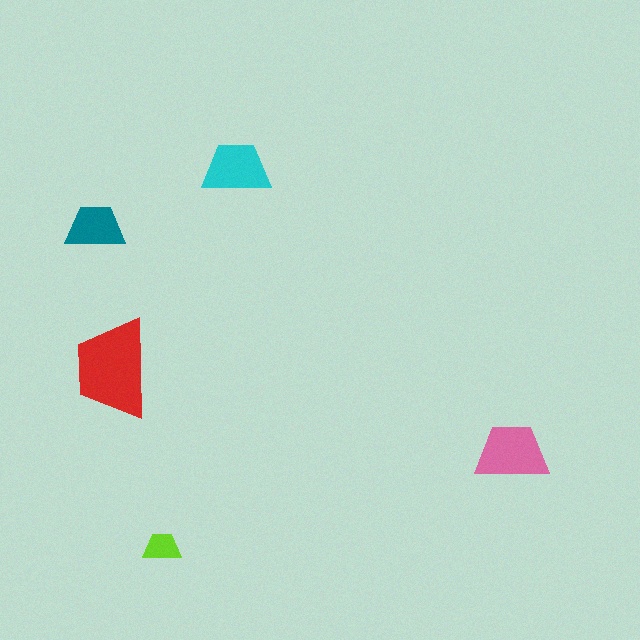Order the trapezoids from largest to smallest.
the red one, the pink one, the cyan one, the teal one, the lime one.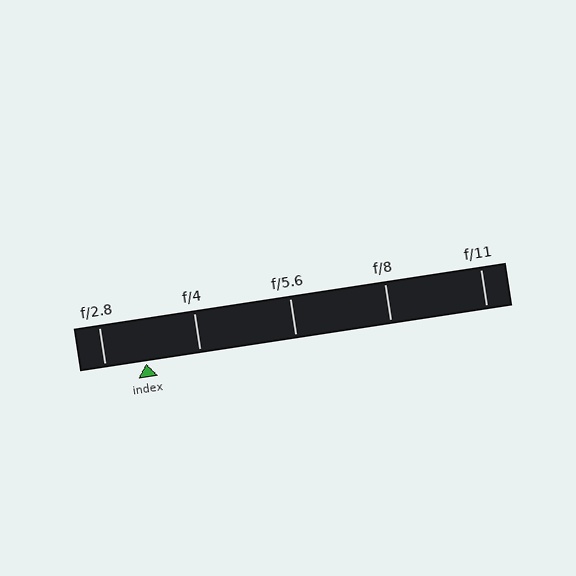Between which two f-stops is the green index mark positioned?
The index mark is between f/2.8 and f/4.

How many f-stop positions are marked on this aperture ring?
There are 5 f-stop positions marked.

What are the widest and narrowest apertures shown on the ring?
The widest aperture shown is f/2.8 and the narrowest is f/11.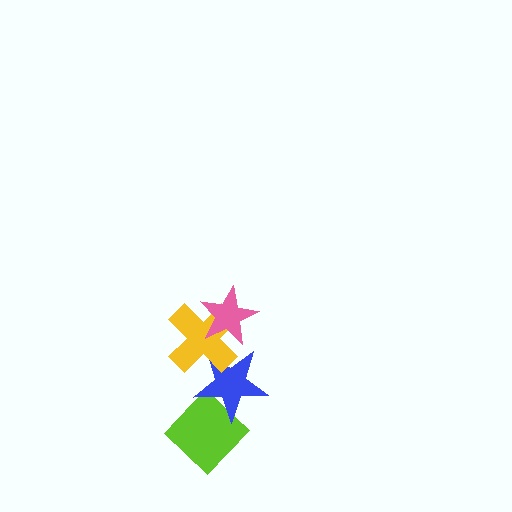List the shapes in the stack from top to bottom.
From top to bottom: the pink star, the yellow cross, the blue star, the lime diamond.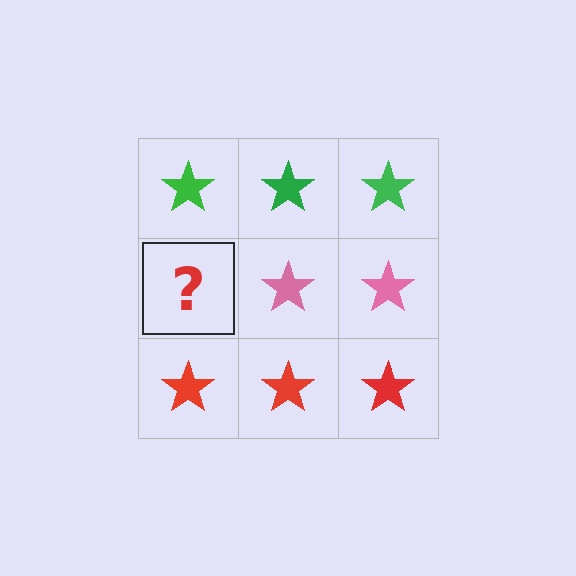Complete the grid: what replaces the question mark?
The question mark should be replaced with a pink star.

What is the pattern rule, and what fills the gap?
The rule is that each row has a consistent color. The gap should be filled with a pink star.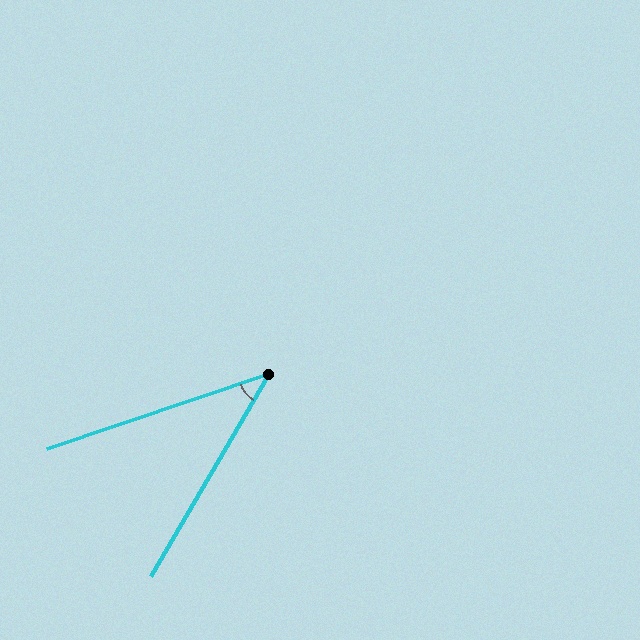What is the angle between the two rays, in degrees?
Approximately 41 degrees.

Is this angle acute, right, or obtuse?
It is acute.